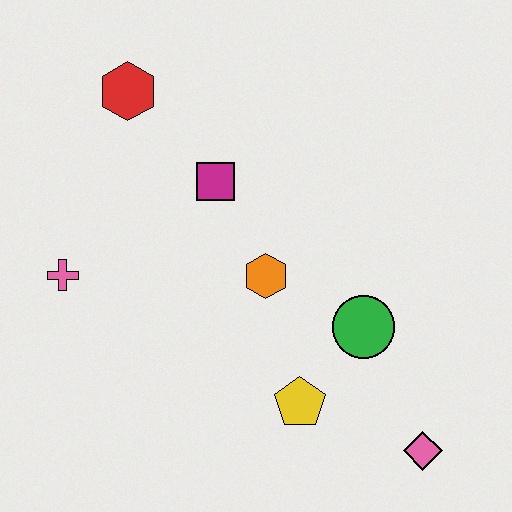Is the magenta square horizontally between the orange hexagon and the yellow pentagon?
No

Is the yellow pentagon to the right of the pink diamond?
No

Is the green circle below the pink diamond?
No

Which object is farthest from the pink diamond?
The red hexagon is farthest from the pink diamond.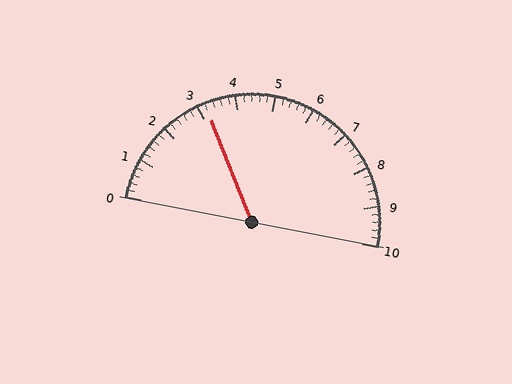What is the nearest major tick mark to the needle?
The nearest major tick mark is 3.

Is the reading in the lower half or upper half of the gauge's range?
The reading is in the lower half of the range (0 to 10).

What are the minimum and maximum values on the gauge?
The gauge ranges from 0 to 10.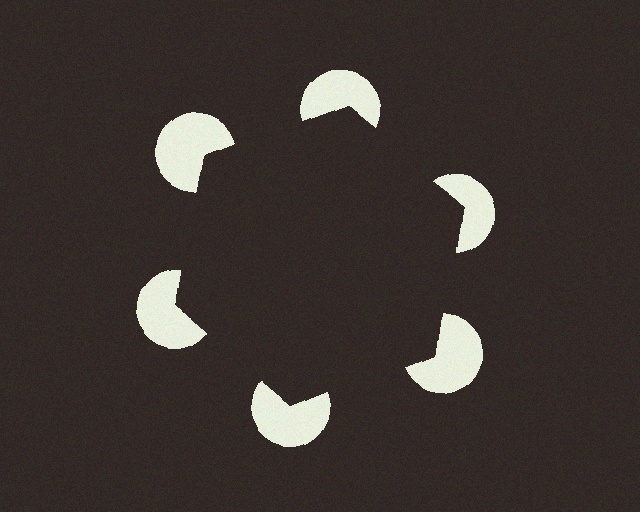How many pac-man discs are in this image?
There are 6 — one at each vertex of the illusory hexagon.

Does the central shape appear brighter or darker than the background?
It typically appears slightly darker than the background, even though no actual brightness change is drawn.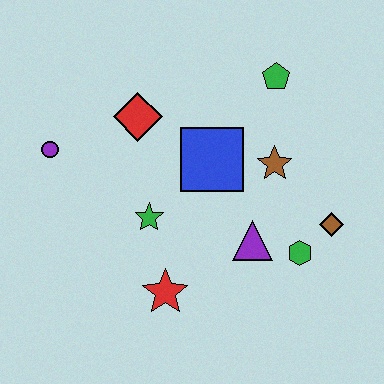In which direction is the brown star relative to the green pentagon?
The brown star is below the green pentagon.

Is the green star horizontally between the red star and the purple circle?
Yes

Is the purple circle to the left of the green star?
Yes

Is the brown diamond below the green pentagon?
Yes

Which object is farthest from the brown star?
The purple circle is farthest from the brown star.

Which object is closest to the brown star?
The blue square is closest to the brown star.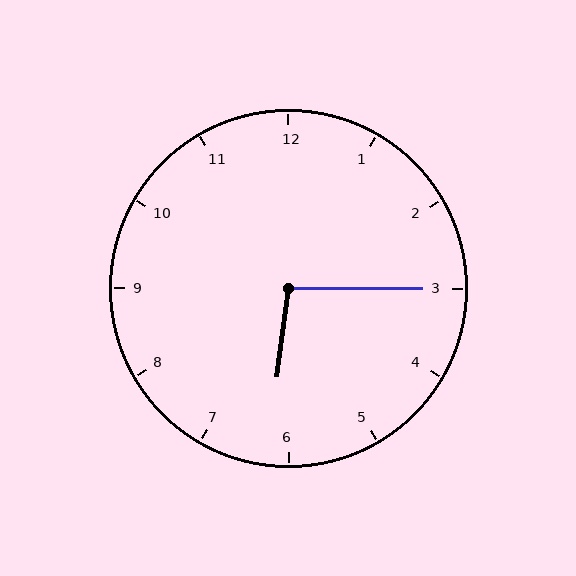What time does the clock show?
6:15.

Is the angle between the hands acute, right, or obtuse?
It is obtuse.